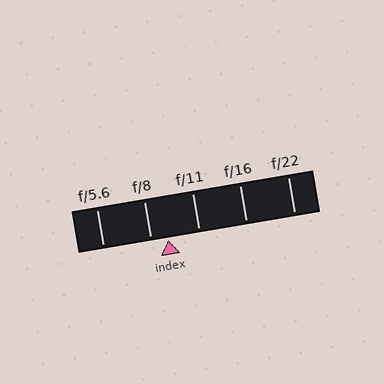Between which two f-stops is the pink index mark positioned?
The index mark is between f/8 and f/11.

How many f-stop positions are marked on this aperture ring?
There are 5 f-stop positions marked.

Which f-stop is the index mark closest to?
The index mark is closest to f/8.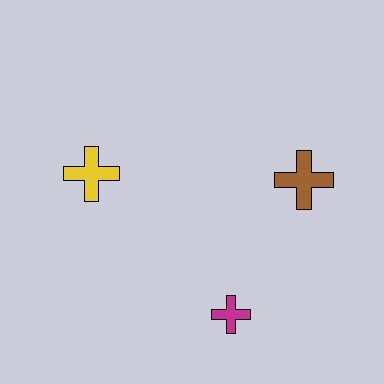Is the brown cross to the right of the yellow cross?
Yes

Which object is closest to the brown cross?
The magenta cross is closest to the brown cross.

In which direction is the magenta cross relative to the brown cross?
The magenta cross is below the brown cross.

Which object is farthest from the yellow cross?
The brown cross is farthest from the yellow cross.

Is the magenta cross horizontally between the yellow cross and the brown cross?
Yes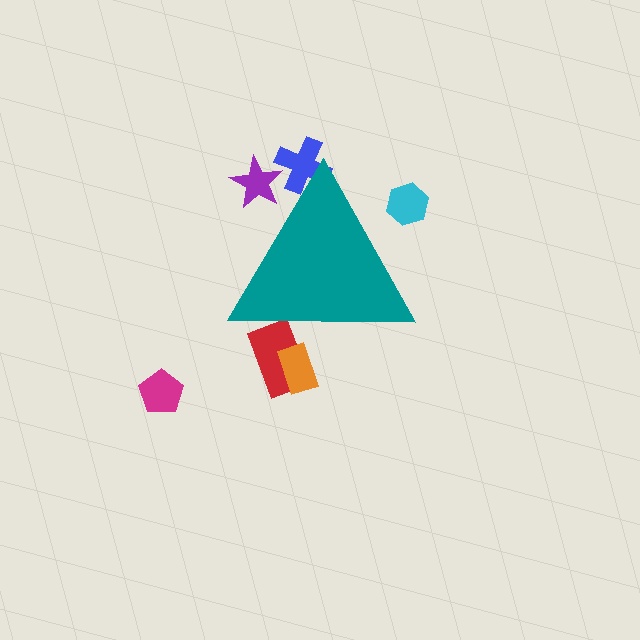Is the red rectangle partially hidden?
Yes, the red rectangle is partially hidden behind the teal triangle.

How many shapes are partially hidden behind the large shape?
5 shapes are partially hidden.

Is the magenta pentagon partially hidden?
No, the magenta pentagon is fully visible.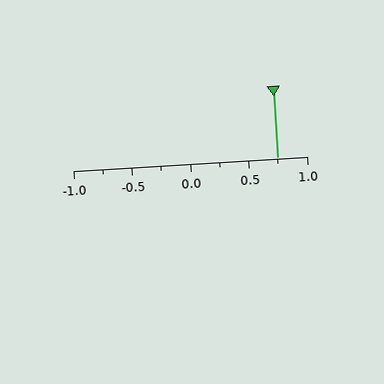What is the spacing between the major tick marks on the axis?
The major ticks are spaced 0.5 apart.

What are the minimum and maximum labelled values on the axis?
The axis runs from -1.0 to 1.0.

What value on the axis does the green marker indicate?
The marker indicates approximately 0.75.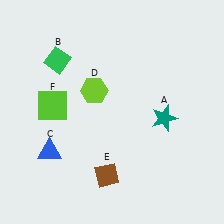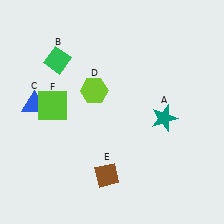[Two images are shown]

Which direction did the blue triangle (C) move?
The blue triangle (C) moved up.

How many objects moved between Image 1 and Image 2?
1 object moved between the two images.